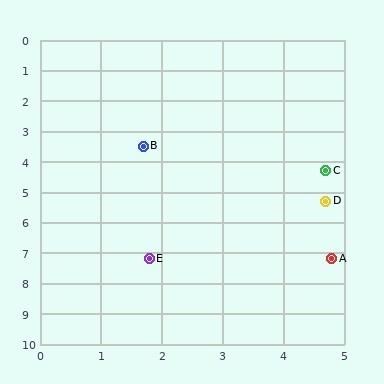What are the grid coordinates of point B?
Point B is at approximately (1.7, 3.5).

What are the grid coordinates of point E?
Point E is at approximately (1.8, 7.2).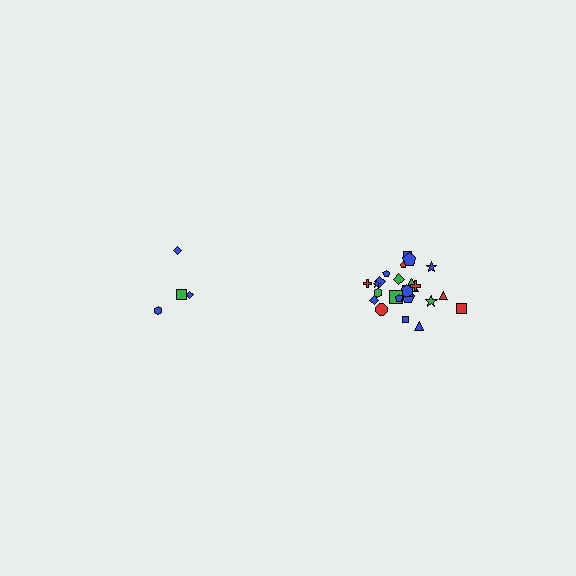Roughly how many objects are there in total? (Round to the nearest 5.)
Roughly 30 objects in total.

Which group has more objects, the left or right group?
The right group.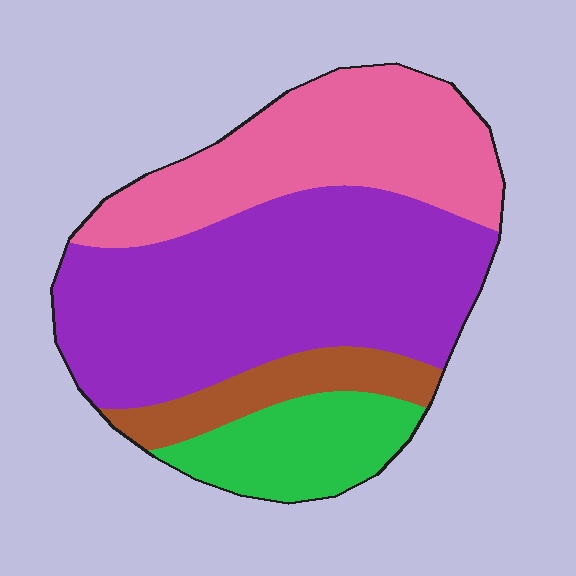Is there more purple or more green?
Purple.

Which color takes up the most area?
Purple, at roughly 45%.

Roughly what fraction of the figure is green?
Green covers around 15% of the figure.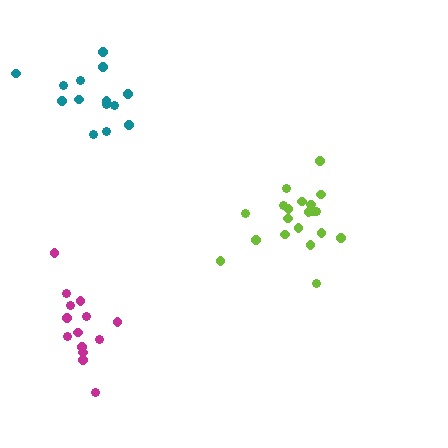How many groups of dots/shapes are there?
There are 3 groups.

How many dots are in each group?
Group 1: 20 dots, Group 2: 14 dots, Group 3: 14 dots (48 total).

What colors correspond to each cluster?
The clusters are colored: lime, magenta, teal.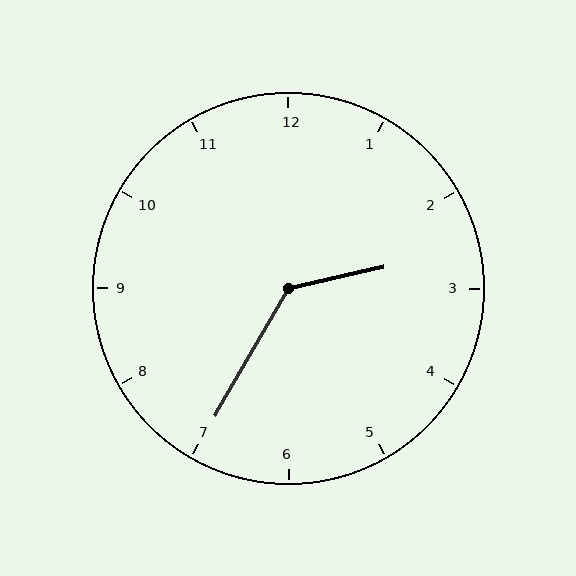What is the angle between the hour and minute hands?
Approximately 132 degrees.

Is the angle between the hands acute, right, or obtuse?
It is obtuse.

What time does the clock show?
2:35.